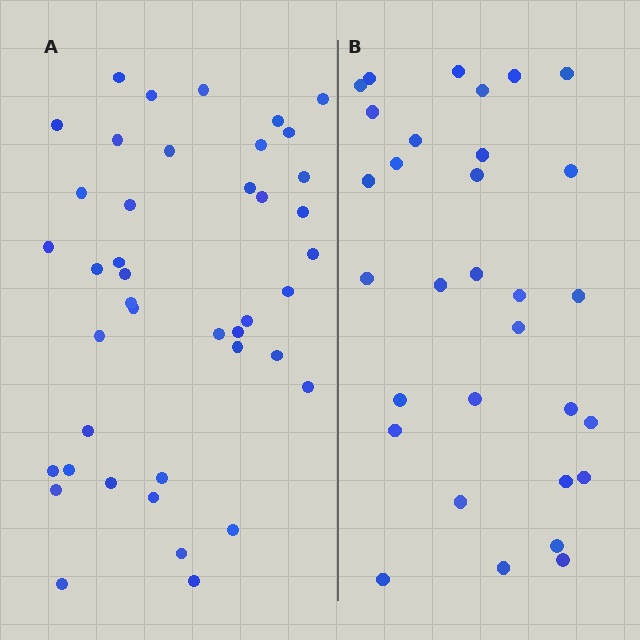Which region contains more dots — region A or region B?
Region A (the left region) has more dots.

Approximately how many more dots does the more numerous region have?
Region A has roughly 12 or so more dots than region B.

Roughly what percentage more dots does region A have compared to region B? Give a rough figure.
About 35% more.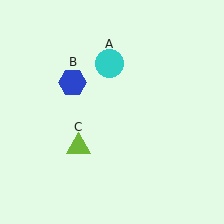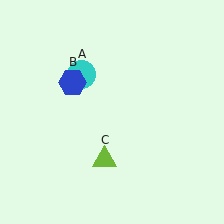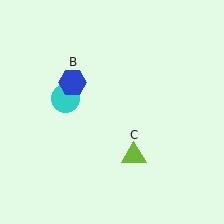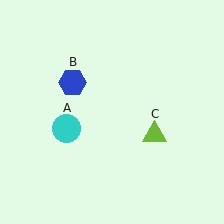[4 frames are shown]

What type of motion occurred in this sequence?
The cyan circle (object A), lime triangle (object C) rotated counterclockwise around the center of the scene.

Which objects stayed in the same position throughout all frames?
Blue hexagon (object B) remained stationary.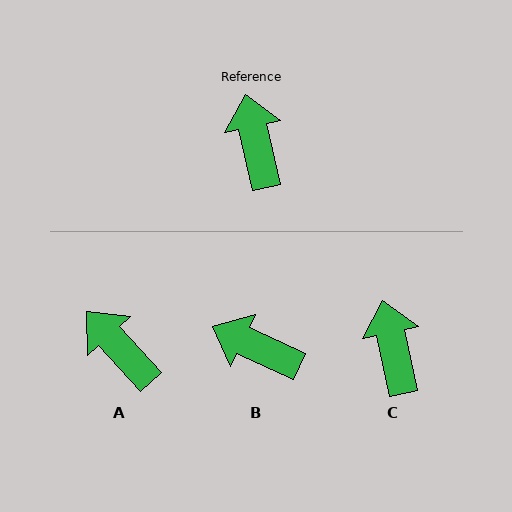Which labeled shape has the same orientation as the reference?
C.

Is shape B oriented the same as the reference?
No, it is off by about 53 degrees.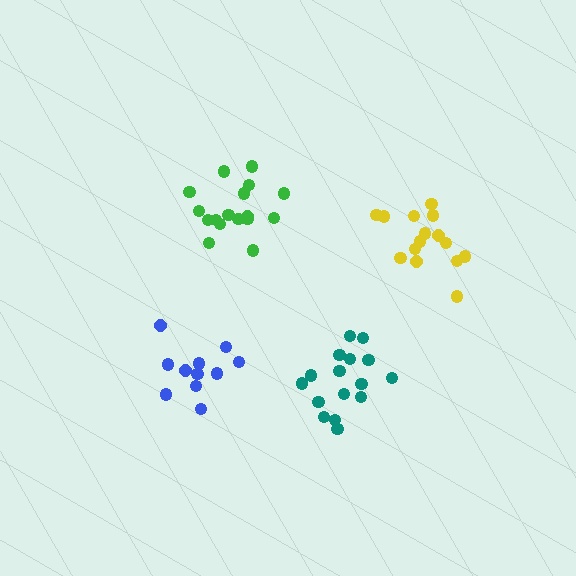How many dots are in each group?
Group 1: 15 dots, Group 2: 16 dots, Group 3: 17 dots, Group 4: 11 dots (59 total).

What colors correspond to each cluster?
The clusters are colored: yellow, teal, green, blue.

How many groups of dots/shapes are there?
There are 4 groups.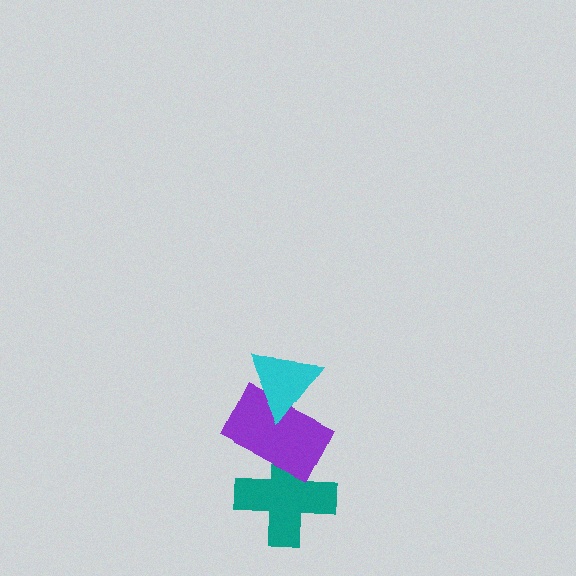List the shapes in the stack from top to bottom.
From top to bottom: the cyan triangle, the purple rectangle, the teal cross.